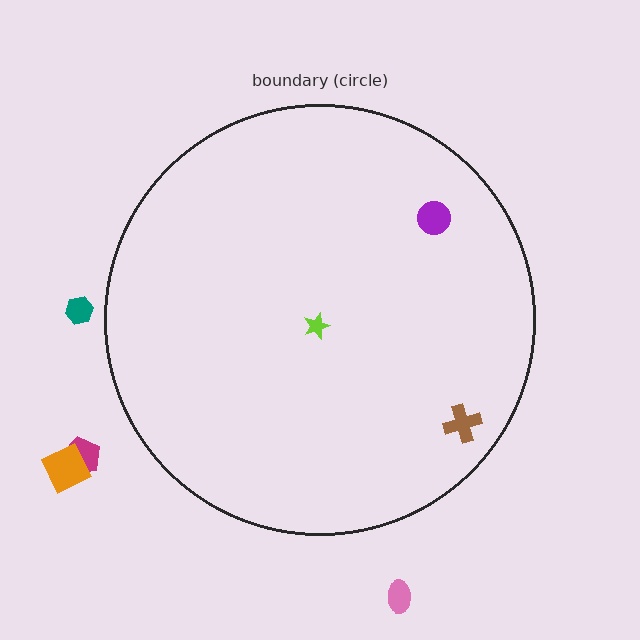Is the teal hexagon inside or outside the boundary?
Outside.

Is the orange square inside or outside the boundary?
Outside.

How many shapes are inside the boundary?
3 inside, 4 outside.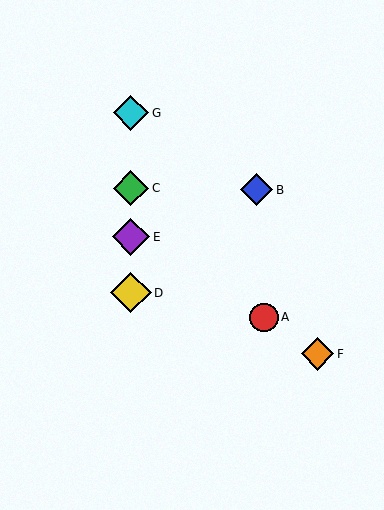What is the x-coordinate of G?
Object G is at x≈131.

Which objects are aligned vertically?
Objects C, D, E, G are aligned vertically.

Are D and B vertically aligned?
No, D is at x≈131 and B is at x≈257.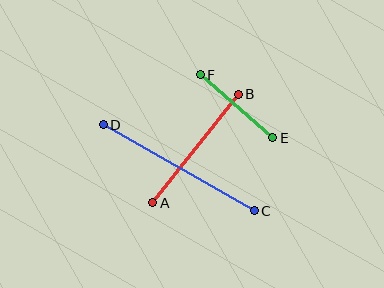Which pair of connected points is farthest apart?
Points C and D are farthest apart.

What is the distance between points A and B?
The distance is approximately 138 pixels.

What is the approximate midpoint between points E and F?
The midpoint is at approximately (237, 106) pixels.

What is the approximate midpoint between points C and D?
The midpoint is at approximately (179, 168) pixels.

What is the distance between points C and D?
The distance is approximately 174 pixels.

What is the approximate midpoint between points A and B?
The midpoint is at approximately (195, 148) pixels.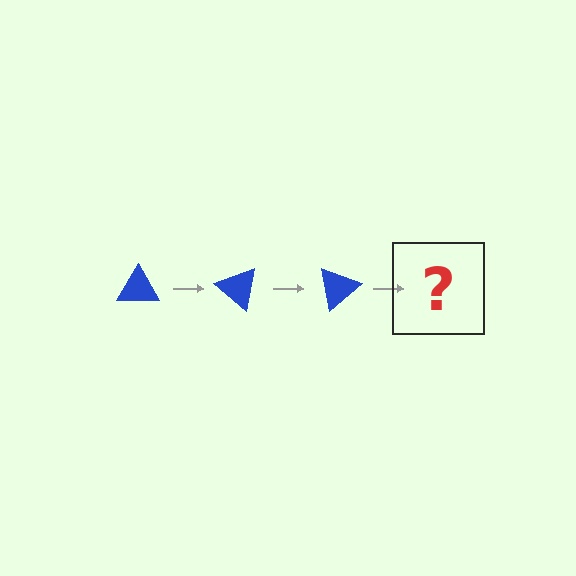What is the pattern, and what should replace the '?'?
The pattern is that the triangle rotates 40 degrees each step. The '?' should be a blue triangle rotated 120 degrees.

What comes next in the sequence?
The next element should be a blue triangle rotated 120 degrees.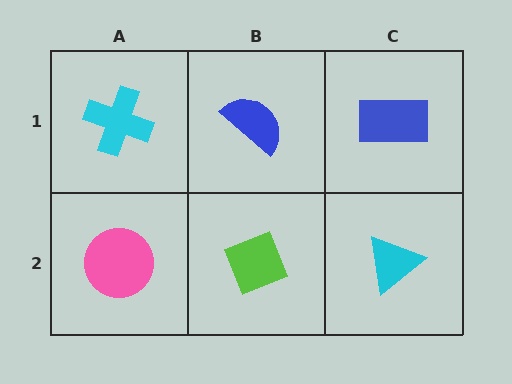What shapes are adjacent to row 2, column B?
A blue semicircle (row 1, column B), a pink circle (row 2, column A), a cyan triangle (row 2, column C).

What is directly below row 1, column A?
A pink circle.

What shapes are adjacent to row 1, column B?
A lime diamond (row 2, column B), a cyan cross (row 1, column A), a blue rectangle (row 1, column C).